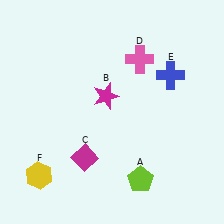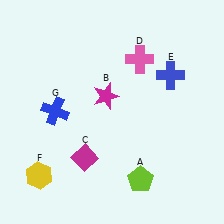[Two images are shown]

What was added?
A blue cross (G) was added in Image 2.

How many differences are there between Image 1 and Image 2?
There is 1 difference between the two images.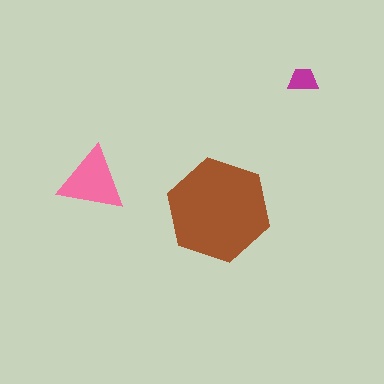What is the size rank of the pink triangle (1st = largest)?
2nd.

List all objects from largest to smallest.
The brown hexagon, the pink triangle, the magenta trapezoid.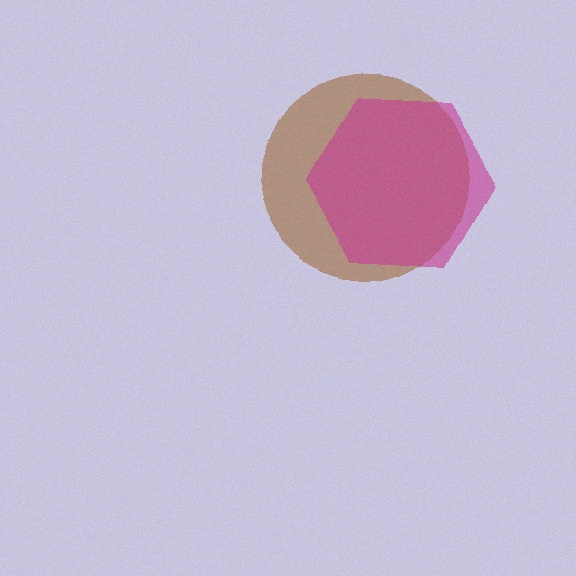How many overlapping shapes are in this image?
There are 2 overlapping shapes in the image.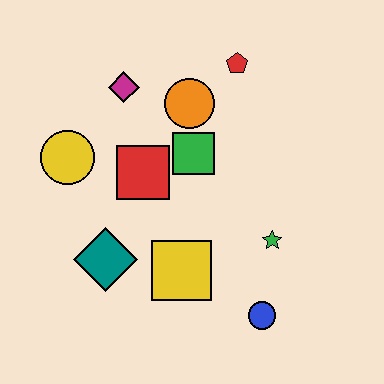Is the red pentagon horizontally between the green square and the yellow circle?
No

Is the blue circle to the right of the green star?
No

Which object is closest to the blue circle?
The green star is closest to the blue circle.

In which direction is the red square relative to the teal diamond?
The red square is above the teal diamond.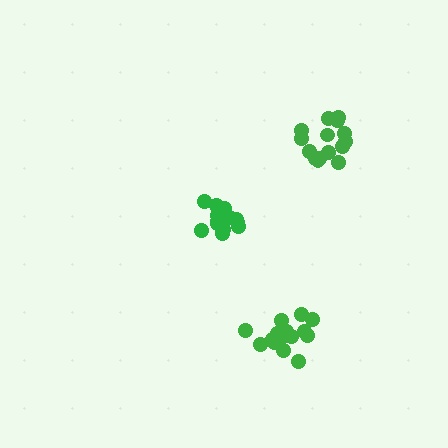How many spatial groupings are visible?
There are 3 spatial groupings.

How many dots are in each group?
Group 1: 16 dots, Group 2: 15 dots, Group 3: 16 dots (47 total).